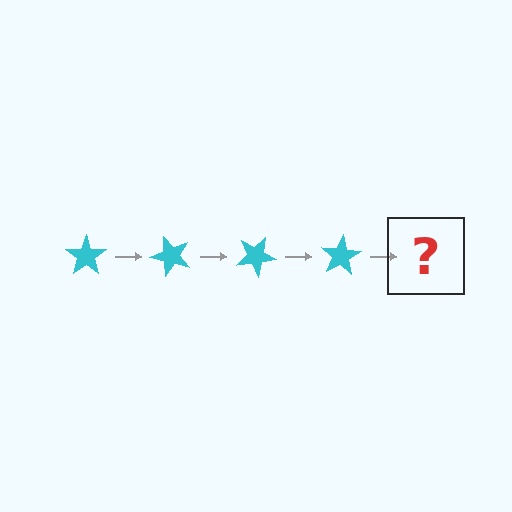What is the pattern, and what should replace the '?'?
The pattern is that the star rotates 50 degrees each step. The '?' should be a cyan star rotated 200 degrees.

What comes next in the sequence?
The next element should be a cyan star rotated 200 degrees.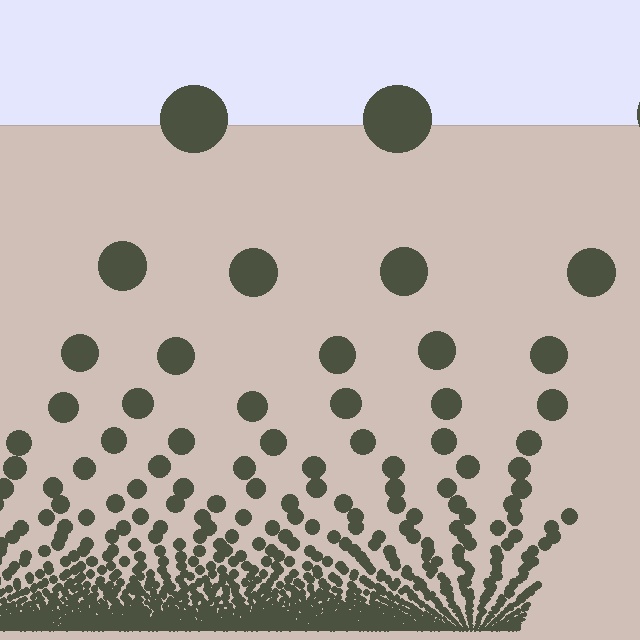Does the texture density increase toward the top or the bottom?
Density increases toward the bottom.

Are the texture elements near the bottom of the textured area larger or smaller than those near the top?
Smaller. The gradient is inverted — elements near the bottom are smaller and denser.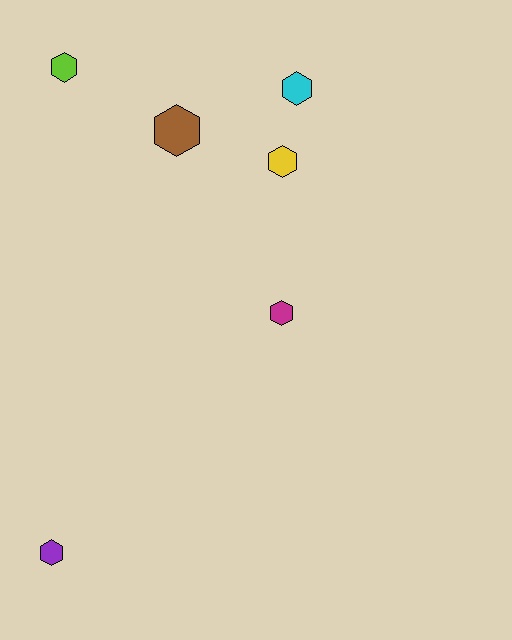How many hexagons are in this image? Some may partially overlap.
There are 6 hexagons.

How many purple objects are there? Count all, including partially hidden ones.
There is 1 purple object.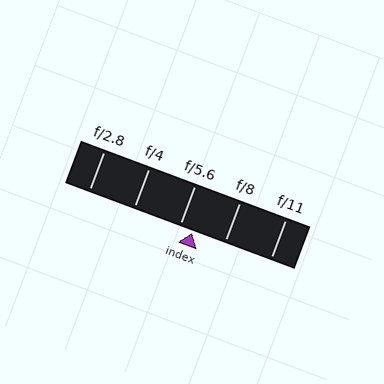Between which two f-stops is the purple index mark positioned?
The index mark is between f/5.6 and f/8.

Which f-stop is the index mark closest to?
The index mark is closest to f/5.6.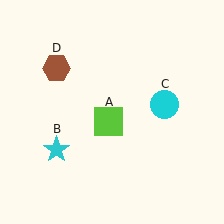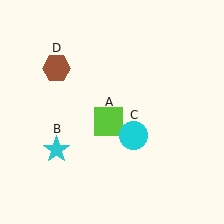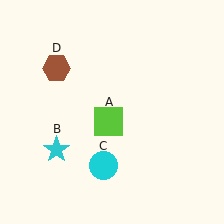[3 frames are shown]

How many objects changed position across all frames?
1 object changed position: cyan circle (object C).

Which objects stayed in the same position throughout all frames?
Lime square (object A) and cyan star (object B) and brown hexagon (object D) remained stationary.